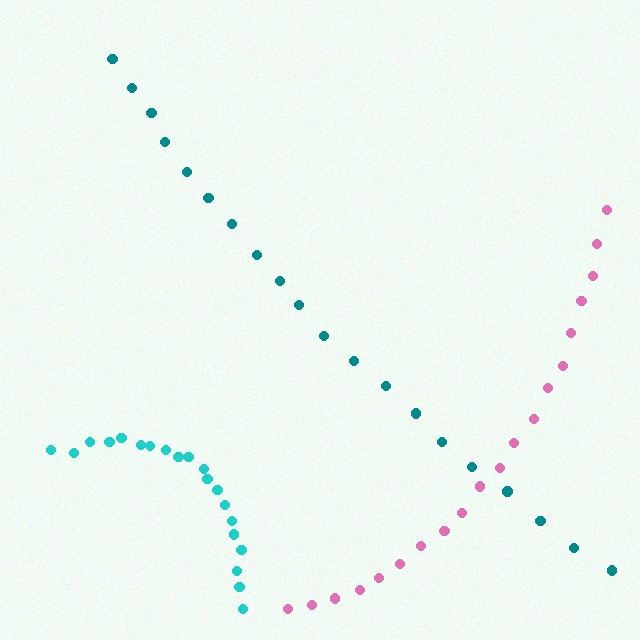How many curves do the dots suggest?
There are 3 distinct paths.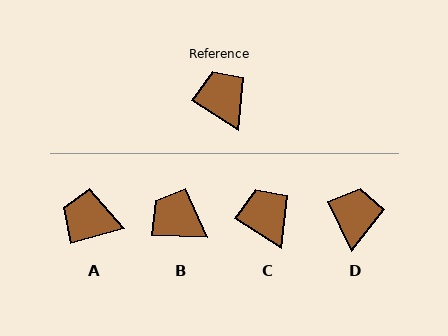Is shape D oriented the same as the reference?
No, it is off by about 32 degrees.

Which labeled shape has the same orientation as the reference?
C.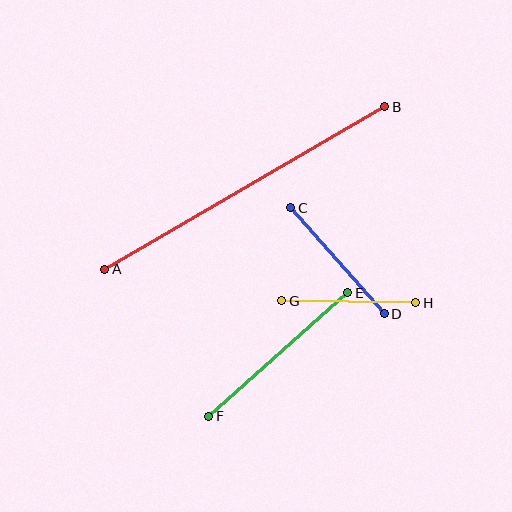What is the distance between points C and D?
The distance is approximately 142 pixels.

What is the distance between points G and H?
The distance is approximately 134 pixels.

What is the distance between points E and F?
The distance is approximately 186 pixels.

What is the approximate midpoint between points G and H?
The midpoint is at approximately (349, 302) pixels.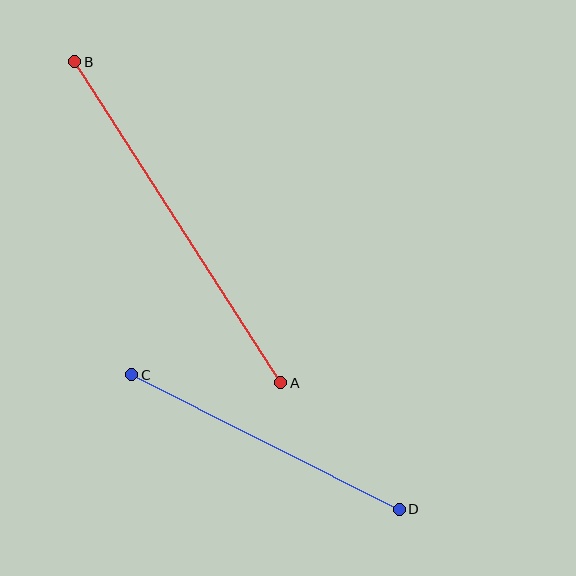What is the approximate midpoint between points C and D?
The midpoint is at approximately (266, 442) pixels.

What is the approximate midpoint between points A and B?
The midpoint is at approximately (178, 222) pixels.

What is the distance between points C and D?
The distance is approximately 299 pixels.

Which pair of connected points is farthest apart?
Points A and B are farthest apart.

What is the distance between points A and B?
The distance is approximately 381 pixels.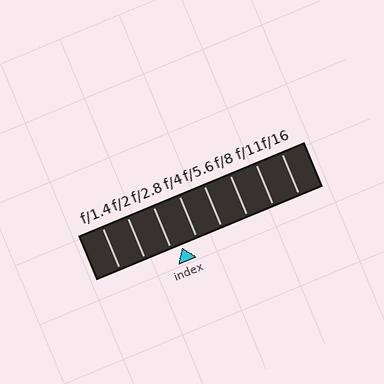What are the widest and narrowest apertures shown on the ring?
The widest aperture shown is f/1.4 and the narrowest is f/16.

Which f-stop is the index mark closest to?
The index mark is closest to f/2.8.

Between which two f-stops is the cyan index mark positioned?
The index mark is between f/2.8 and f/4.